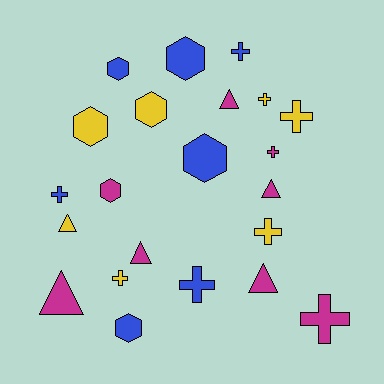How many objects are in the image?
There are 22 objects.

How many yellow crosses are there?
There are 4 yellow crosses.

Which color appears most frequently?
Magenta, with 8 objects.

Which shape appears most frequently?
Cross, with 9 objects.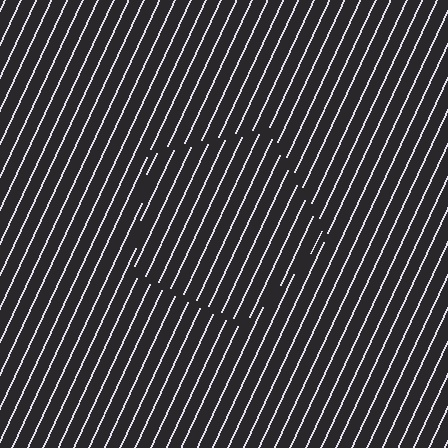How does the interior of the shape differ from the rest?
The interior of the shape contains the same grating, shifted by half a period — the contour is defined by the phase discontinuity where line-ends from the inner and outer gratings abut.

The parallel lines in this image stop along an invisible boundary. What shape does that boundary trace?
An illusory pentagon. The interior of the shape contains the same grating, shifted by half a period — the contour is defined by the phase discontinuity where line-ends from the inner and outer gratings abut.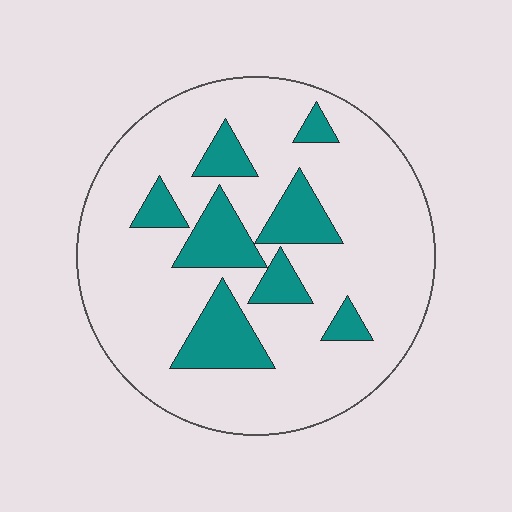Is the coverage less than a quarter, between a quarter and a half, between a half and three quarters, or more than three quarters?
Less than a quarter.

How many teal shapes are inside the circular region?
8.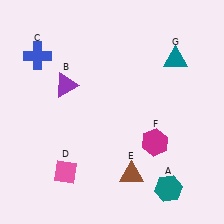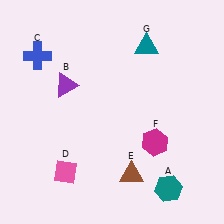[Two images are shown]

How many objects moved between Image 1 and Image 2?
1 object moved between the two images.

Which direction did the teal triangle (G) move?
The teal triangle (G) moved left.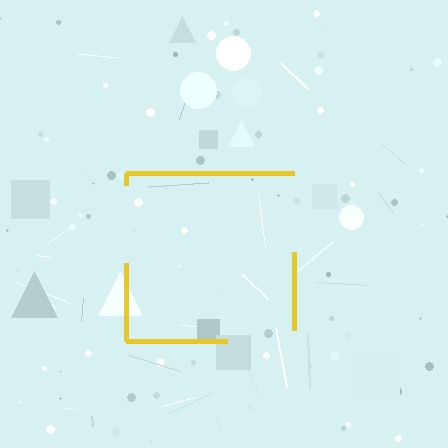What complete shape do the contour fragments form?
The contour fragments form a square.